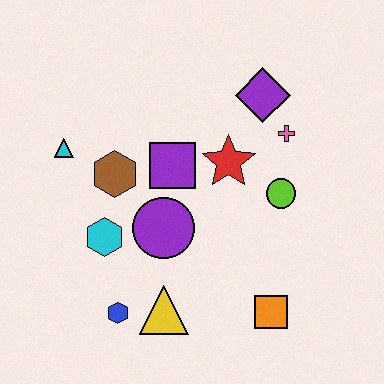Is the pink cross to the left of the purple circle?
No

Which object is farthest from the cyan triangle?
The orange square is farthest from the cyan triangle.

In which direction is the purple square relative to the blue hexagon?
The purple square is above the blue hexagon.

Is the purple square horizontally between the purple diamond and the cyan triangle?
Yes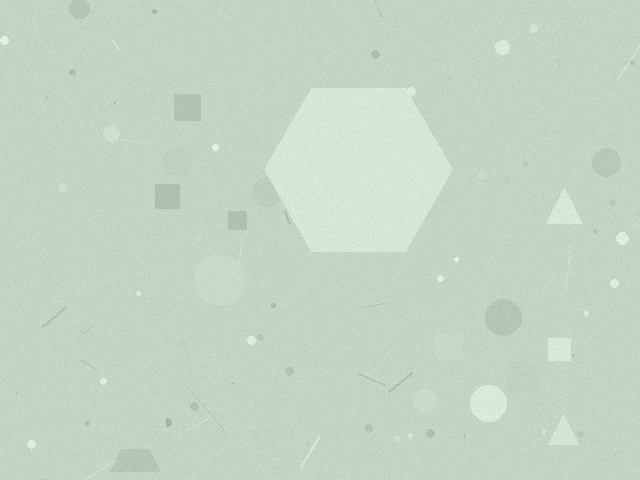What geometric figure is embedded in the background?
A hexagon is embedded in the background.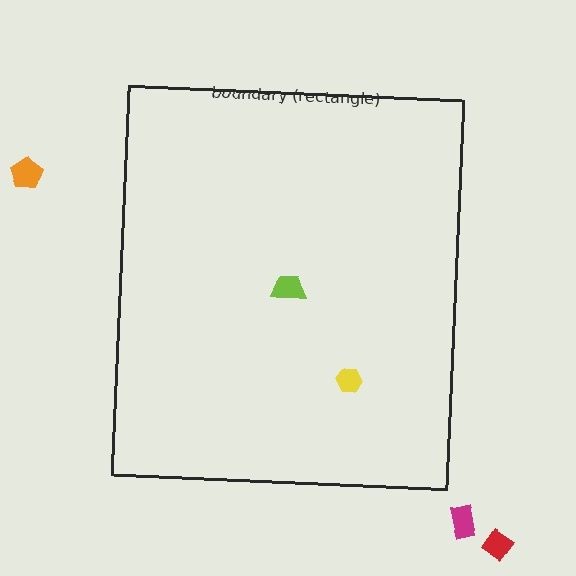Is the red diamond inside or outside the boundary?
Outside.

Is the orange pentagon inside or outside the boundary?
Outside.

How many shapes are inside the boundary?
2 inside, 3 outside.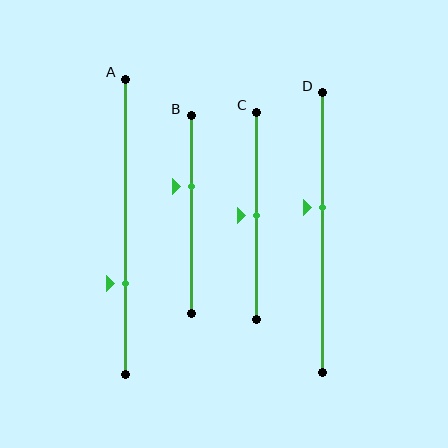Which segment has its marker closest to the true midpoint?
Segment C has its marker closest to the true midpoint.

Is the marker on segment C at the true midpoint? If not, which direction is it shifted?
Yes, the marker on segment C is at the true midpoint.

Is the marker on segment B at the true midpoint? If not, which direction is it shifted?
No, the marker on segment B is shifted upward by about 14% of the segment length.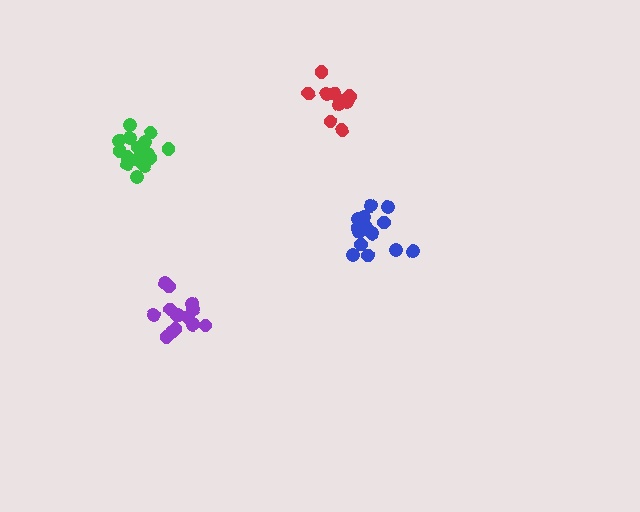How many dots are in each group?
Group 1: 14 dots, Group 2: 14 dots, Group 3: 16 dots, Group 4: 11 dots (55 total).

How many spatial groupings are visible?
There are 4 spatial groupings.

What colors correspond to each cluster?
The clusters are colored: purple, blue, green, red.